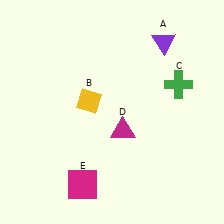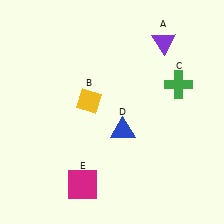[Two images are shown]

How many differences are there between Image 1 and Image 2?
There is 1 difference between the two images.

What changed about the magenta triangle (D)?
In Image 1, D is magenta. In Image 2, it changed to blue.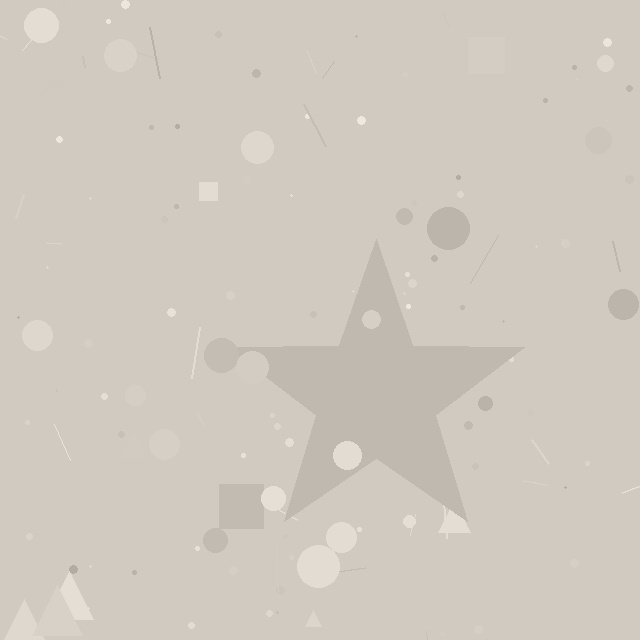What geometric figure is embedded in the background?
A star is embedded in the background.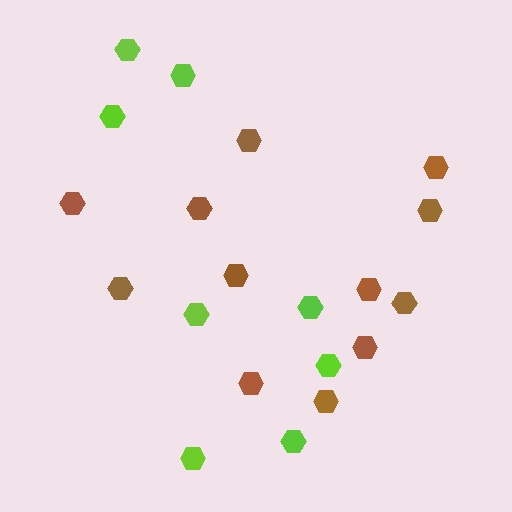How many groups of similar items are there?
There are 2 groups: one group of lime hexagons (8) and one group of brown hexagons (12).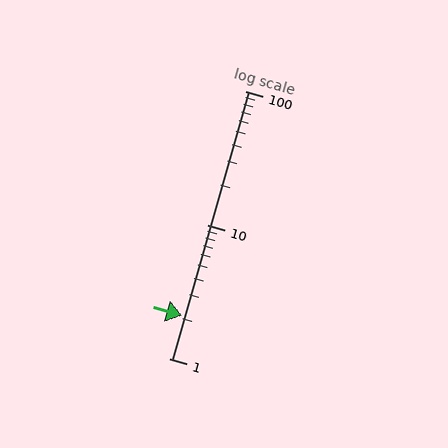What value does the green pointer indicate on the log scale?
The pointer indicates approximately 2.1.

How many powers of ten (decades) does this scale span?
The scale spans 2 decades, from 1 to 100.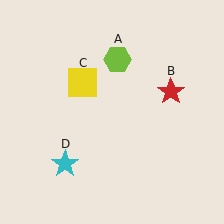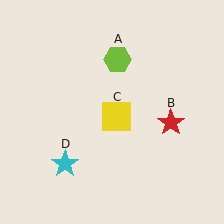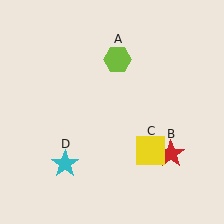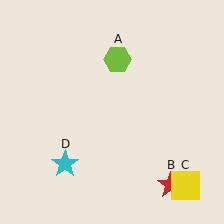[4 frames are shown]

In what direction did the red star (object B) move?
The red star (object B) moved down.